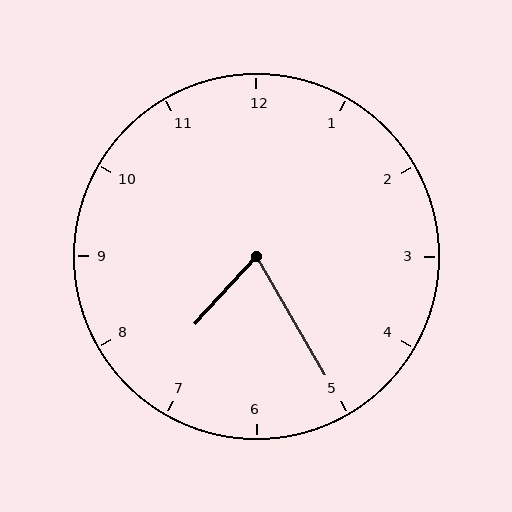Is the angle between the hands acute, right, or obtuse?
It is acute.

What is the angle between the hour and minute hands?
Approximately 72 degrees.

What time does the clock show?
7:25.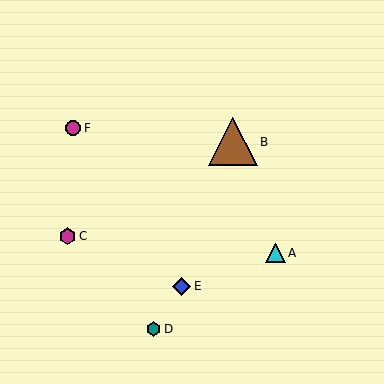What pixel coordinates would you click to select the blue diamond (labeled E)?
Click at (182, 286) to select the blue diamond E.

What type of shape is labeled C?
Shape C is a magenta hexagon.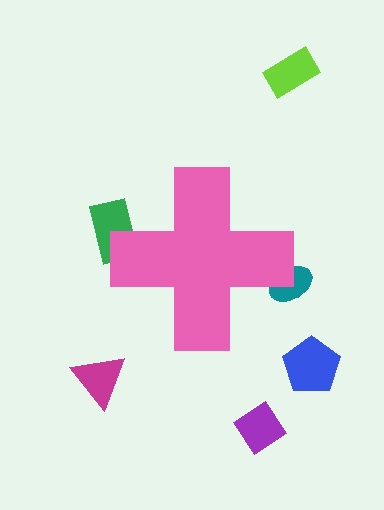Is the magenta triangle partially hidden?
No, the magenta triangle is fully visible.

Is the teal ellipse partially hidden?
Yes, the teal ellipse is partially hidden behind the pink cross.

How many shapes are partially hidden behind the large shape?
2 shapes are partially hidden.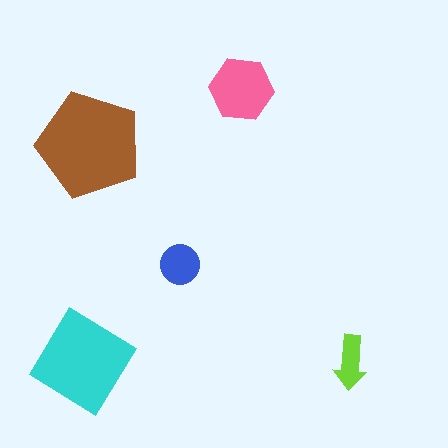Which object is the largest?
The brown pentagon.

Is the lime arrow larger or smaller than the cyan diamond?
Smaller.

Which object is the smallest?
The lime arrow.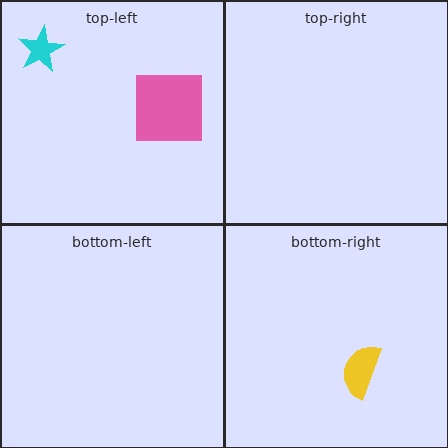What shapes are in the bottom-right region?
The yellow semicircle.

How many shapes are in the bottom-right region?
1.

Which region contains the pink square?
The top-left region.